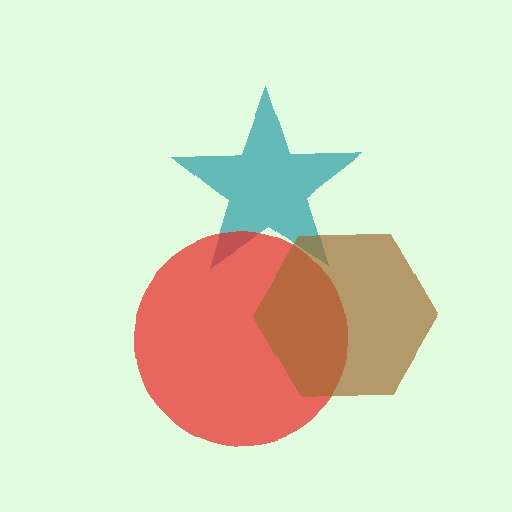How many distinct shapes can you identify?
There are 3 distinct shapes: a teal star, a red circle, a brown hexagon.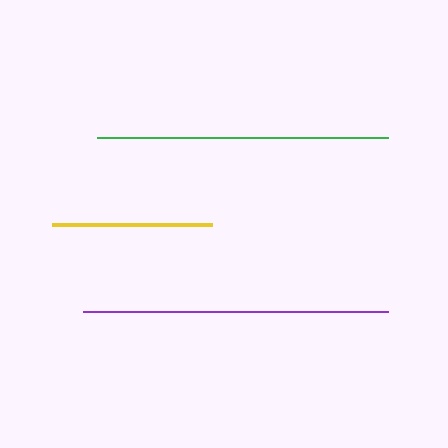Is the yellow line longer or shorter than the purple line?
The purple line is longer than the yellow line.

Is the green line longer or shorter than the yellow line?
The green line is longer than the yellow line.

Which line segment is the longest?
The purple line is the longest at approximately 305 pixels.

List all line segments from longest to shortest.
From longest to shortest: purple, green, yellow.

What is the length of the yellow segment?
The yellow segment is approximately 159 pixels long.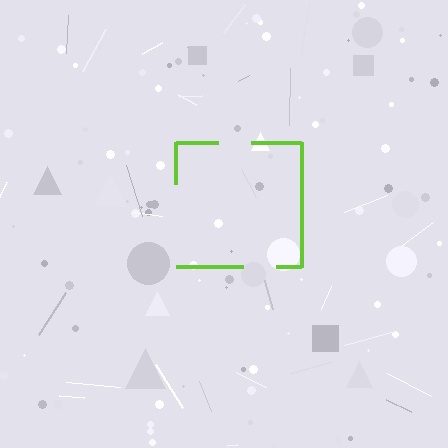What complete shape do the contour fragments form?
The contour fragments form a square.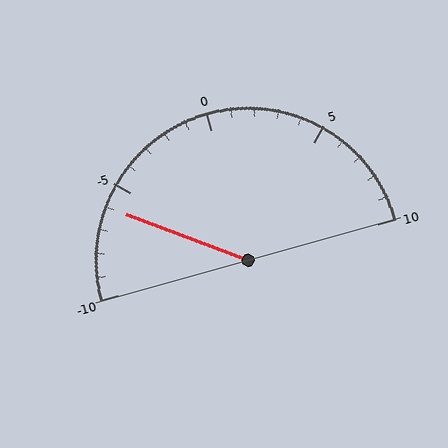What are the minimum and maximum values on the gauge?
The gauge ranges from -10 to 10.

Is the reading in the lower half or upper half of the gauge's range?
The reading is in the lower half of the range (-10 to 10).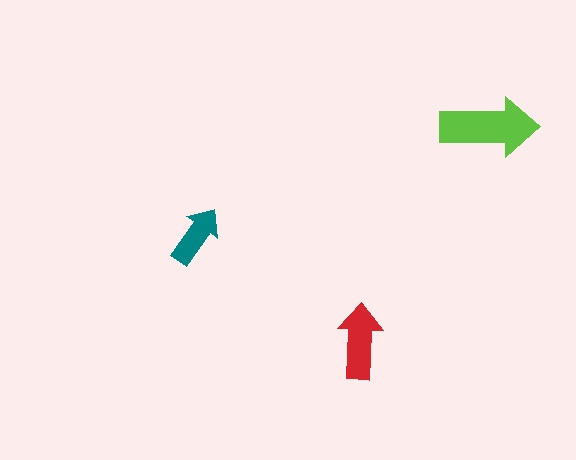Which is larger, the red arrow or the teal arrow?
The red one.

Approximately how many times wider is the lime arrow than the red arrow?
About 1.5 times wider.